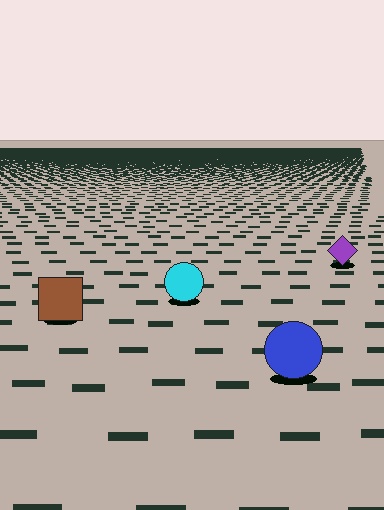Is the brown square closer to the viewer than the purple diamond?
Yes. The brown square is closer — you can tell from the texture gradient: the ground texture is coarser near it.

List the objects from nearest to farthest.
From nearest to farthest: the blue circle, the brown square, the cyan circle, the purple diamond.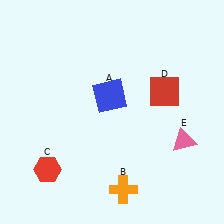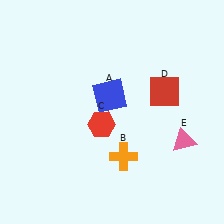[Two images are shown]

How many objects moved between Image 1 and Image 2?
2 objects moved between the two images.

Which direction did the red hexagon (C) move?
The red hexagon (C) moved right.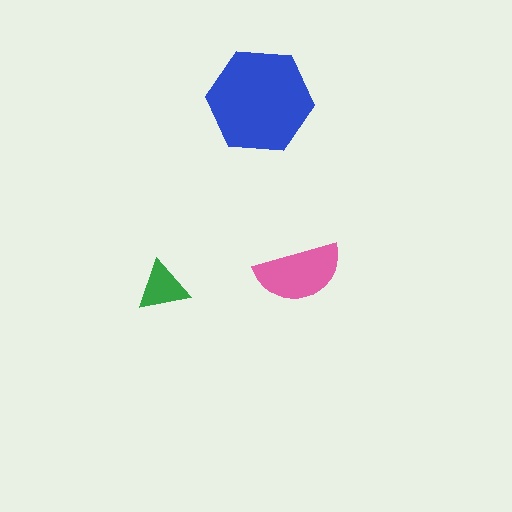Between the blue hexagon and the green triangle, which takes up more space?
The blue hexagon.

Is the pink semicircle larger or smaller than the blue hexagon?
Smaller.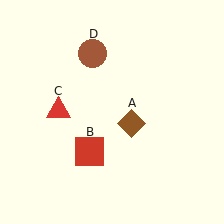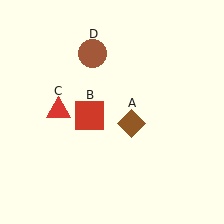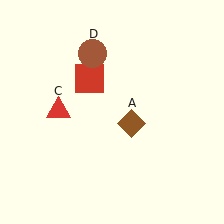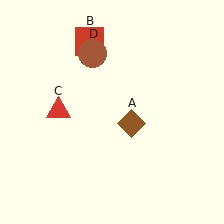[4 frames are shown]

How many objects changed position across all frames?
1 object changed position: red square (object B).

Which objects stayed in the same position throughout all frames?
Brown diamond (object A) and red triangle (object C) and brown circle (object D) remained stationary.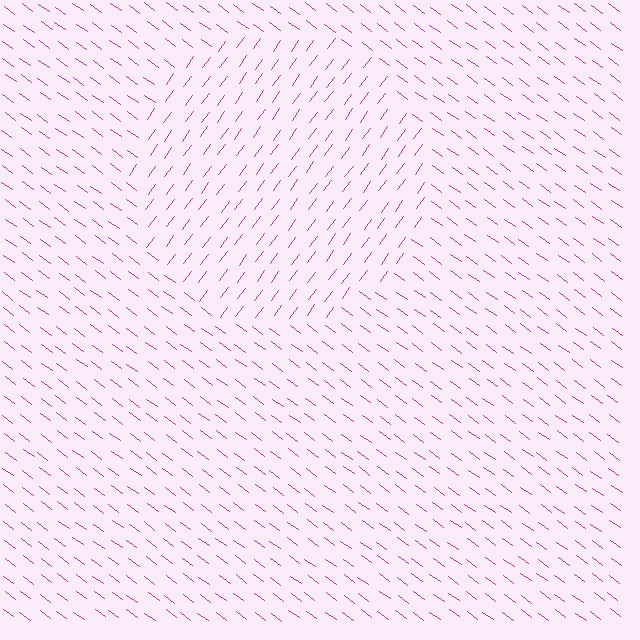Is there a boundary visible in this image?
Yes, there is a texture boundary formed by a change in line orientation.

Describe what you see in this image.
The image is filled with small magenta line segments. A circle region in the image has lines oriented differently from the surrounding lines, creating a visible texture boundary.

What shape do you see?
I see a circle.